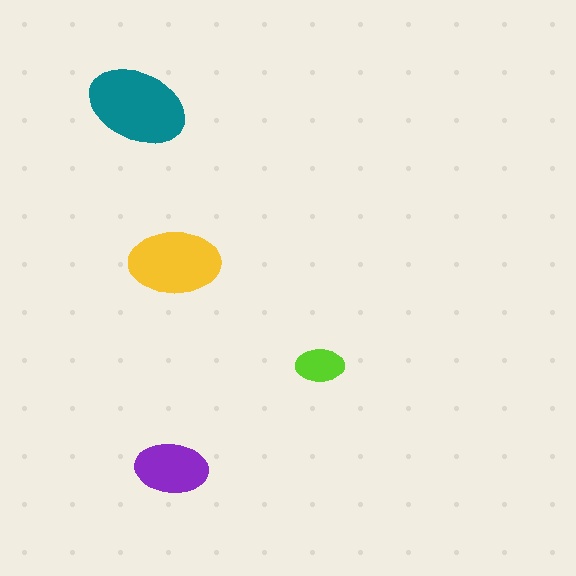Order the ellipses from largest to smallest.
the teal one, the yellow one, the purple one, the lime one.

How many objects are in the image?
There are 4 objects in the image.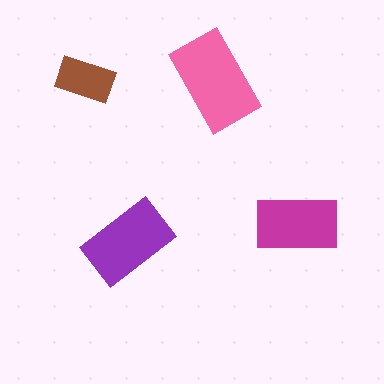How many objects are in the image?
There are 4 objects in the image.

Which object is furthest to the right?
The magenta rectangle is rightmost.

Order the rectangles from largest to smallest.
the pink one, the purple one, the magenta one, the brown one.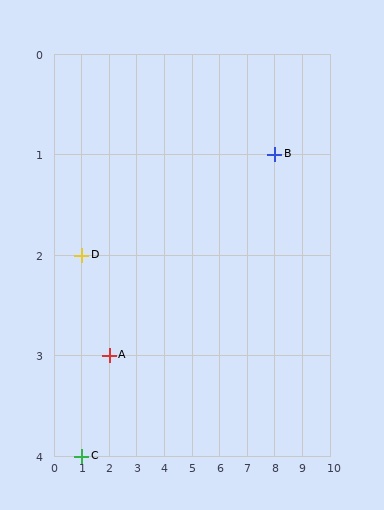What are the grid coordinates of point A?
Point A is at grid coordinates (2, 3).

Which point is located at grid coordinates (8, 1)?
Point B is at (8, 1).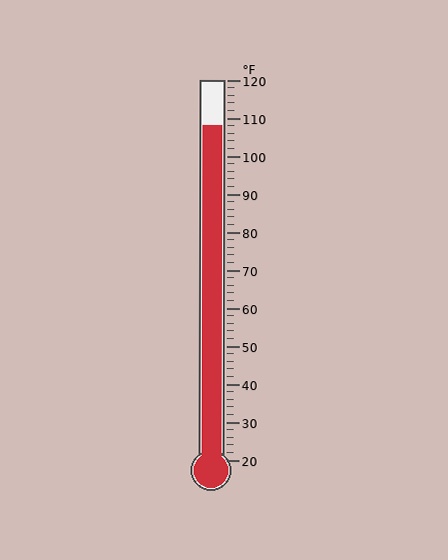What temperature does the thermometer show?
The thermometer shows approximately 108°F.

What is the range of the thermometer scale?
The thermometer scale ranges from 20°F to 120°F.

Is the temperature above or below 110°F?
The temperature is below 110°F.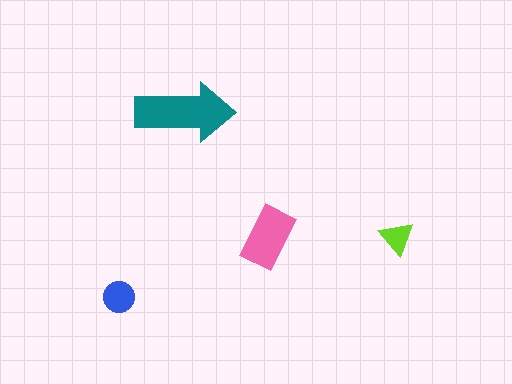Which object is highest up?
The teal arrow is topmost.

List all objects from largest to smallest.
The teal arrow, the pink rectangle, the blue circle, the lime triangle.